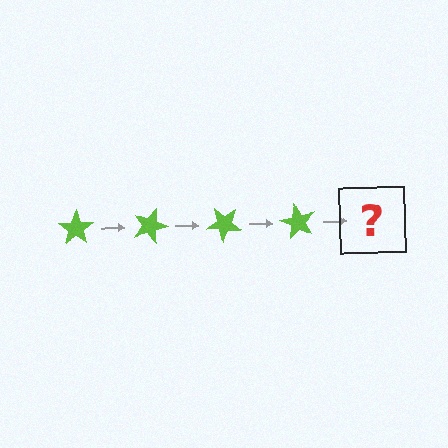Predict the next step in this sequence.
The next step is a lime star rotated 80 degrees.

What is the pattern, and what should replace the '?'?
The pattern is that the star rotates 20 degrees each step. The '?' should be a lime star rotated 80 degrees.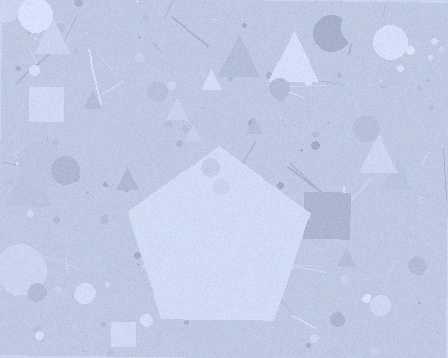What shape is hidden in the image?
A pentagon is hidden in the image.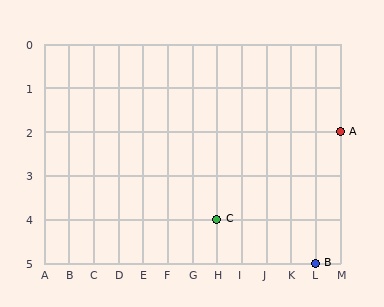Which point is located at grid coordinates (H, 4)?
Point C is at (H, 4).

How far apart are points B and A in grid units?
Points B and A are 1 column and 3 rows apart (about 3.2 grid units diagonally).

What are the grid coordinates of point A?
Point A is at grid coordinates (M, 2).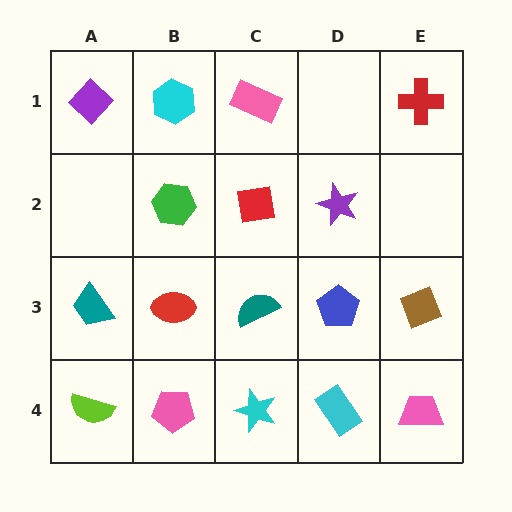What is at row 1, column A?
A purple diamond.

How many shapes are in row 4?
5 shapes.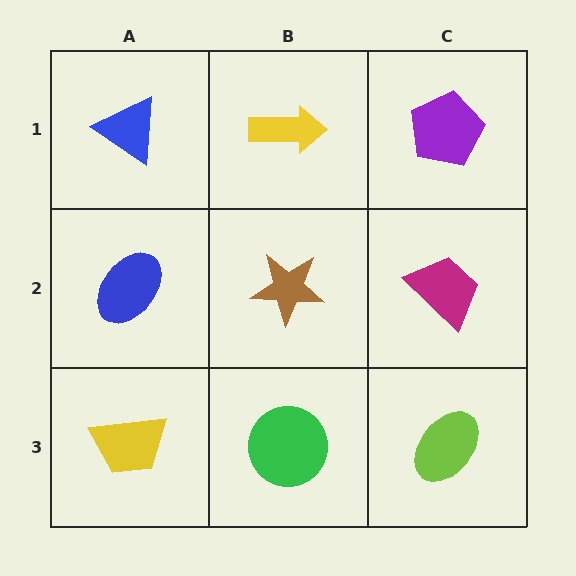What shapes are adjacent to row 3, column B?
A brown star (row 2, column B), a yellow trapezoid (row 3, column A), a lime ellipse (row 3, column C).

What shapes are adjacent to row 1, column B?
A brown star (row 2, column B), a blue triangle (row 1, column A), a purple pentagon (row 1, column C).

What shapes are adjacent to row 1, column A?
A blue ellipse (row 2, column A), a yellow arrow (row 1, column B).